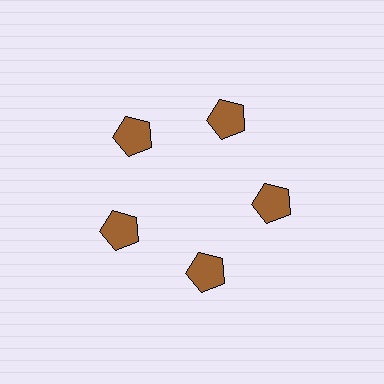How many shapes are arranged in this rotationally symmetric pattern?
There are 5 shapes, arranged in 5 groups of 1.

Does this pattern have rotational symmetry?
Yes, this pattern has 5-fold rotational symmetry. It looks the same after rotating 72 degrees around the center.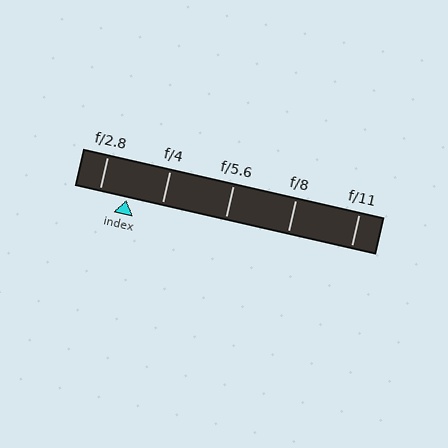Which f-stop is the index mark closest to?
The index mark is closest to f/2.8.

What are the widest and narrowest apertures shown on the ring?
The widest aperture shown is f/2.8 and the narrowest is f/11.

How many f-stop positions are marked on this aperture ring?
There are 5 f-stop positions marked.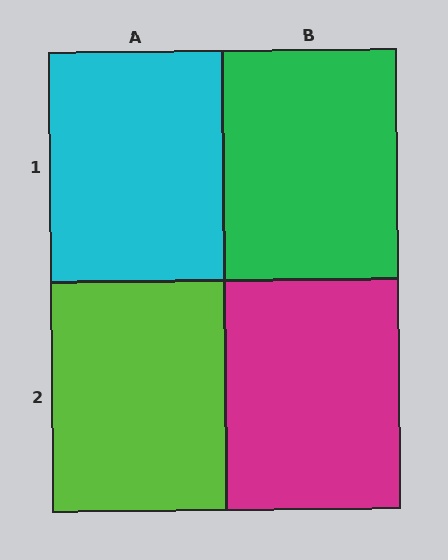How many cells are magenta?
1 cell is magenta.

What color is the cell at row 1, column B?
Green.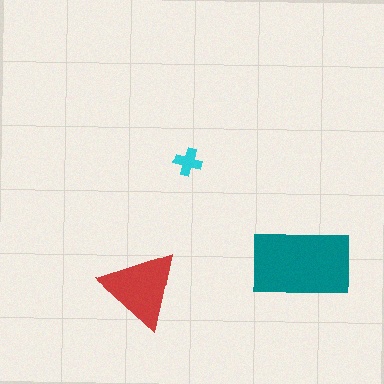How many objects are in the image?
There are 3 objects in the image.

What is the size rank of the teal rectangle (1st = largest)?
1st.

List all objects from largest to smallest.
The teal rectangle, the red triangle, the cyan cross.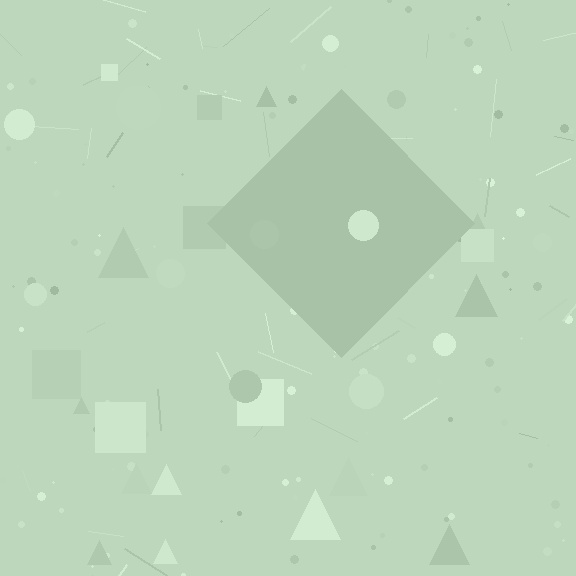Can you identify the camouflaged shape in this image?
The camouflaged shape is a diamond.